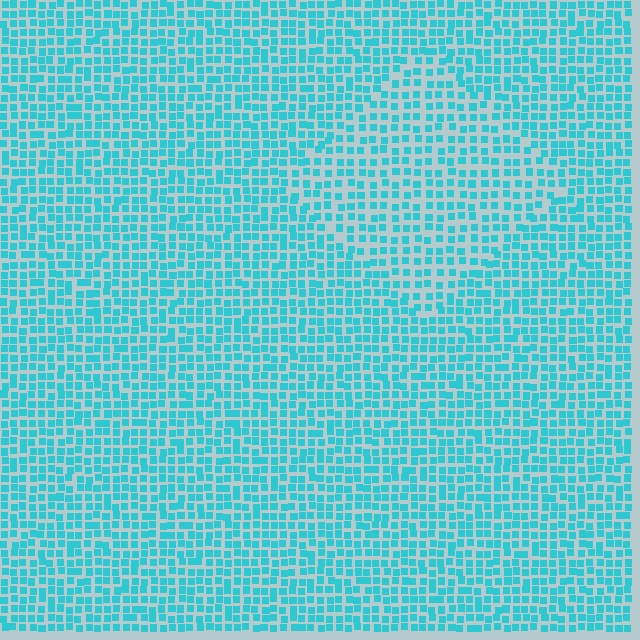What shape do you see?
I see a diamond.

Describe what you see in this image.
The image contains small cyan elements arranged at two different densities. A diamond-shaped region is visible where the elements are less densely packed than the surrounding area.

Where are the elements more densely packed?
The elements are more densely packed outside the diamond boundary.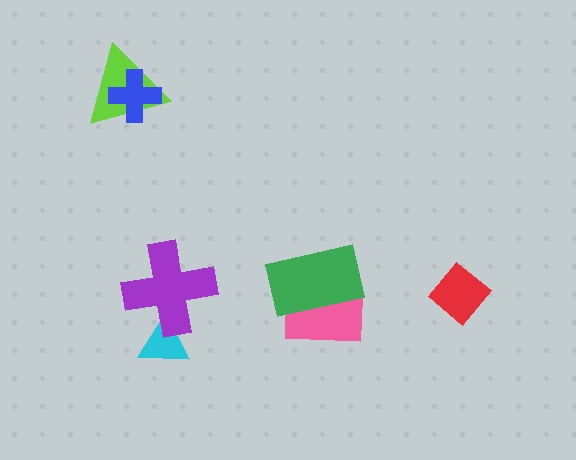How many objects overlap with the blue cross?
1 object overlaps with the blue cross.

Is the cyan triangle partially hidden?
Yes, it is partially covered by another shape.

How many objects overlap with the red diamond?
0 objects overlap with the red diamond.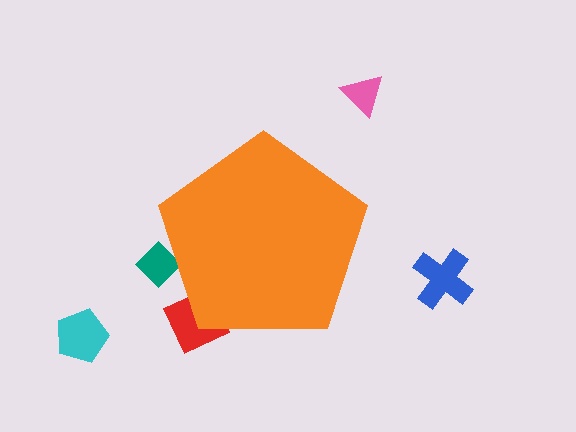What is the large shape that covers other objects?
An orange pentagon.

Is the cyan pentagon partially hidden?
No, the cyan pentagon is fully visible.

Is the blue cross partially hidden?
No, the blue cross is fully visible.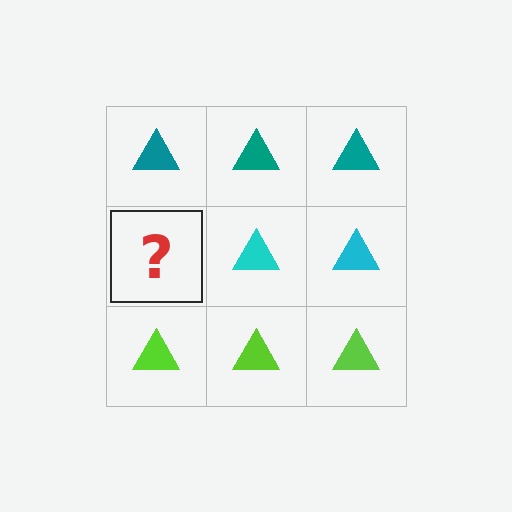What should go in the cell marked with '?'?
The missing cell should contain a cyan triangle.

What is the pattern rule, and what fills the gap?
The rule is that each row has a consistent color. The gap should be filled with a cyan triangle.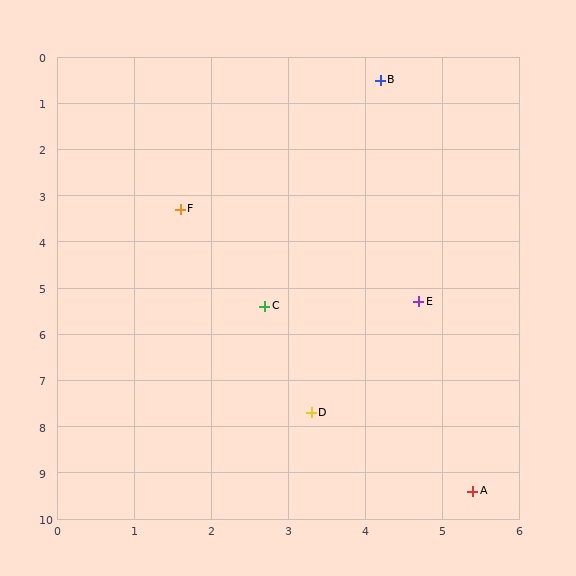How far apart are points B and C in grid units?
Points B and C are about 5.1 grid units apart.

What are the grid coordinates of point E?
Point E is at approximately (4.7, 5.3).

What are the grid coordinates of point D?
Point D is at approximately (3.3, 7.7).